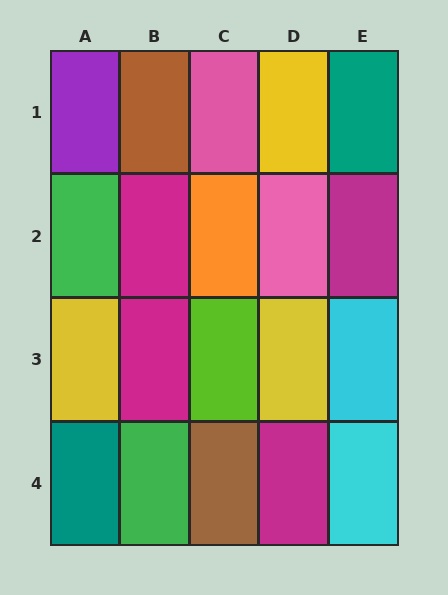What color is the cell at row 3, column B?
Magenta.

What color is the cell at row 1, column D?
Yellow.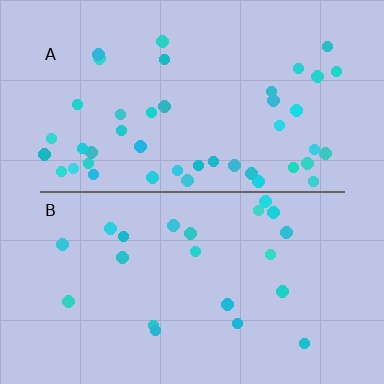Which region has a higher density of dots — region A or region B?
A (the top).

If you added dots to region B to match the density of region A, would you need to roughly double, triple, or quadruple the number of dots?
Approximately double.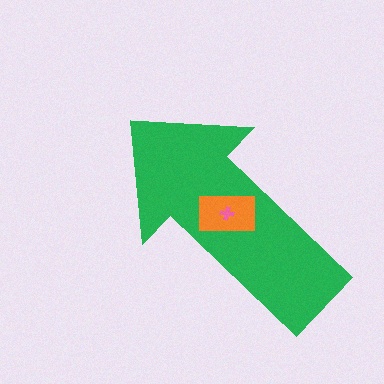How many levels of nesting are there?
3.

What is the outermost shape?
The green arrow.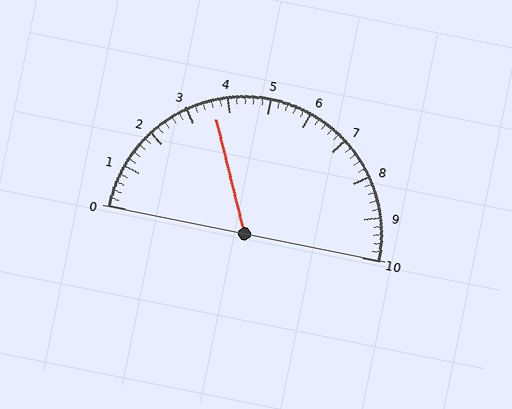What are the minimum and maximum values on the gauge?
The gauge ranges from 0 to 10.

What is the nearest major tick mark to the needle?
The nearest major tick mark is 4.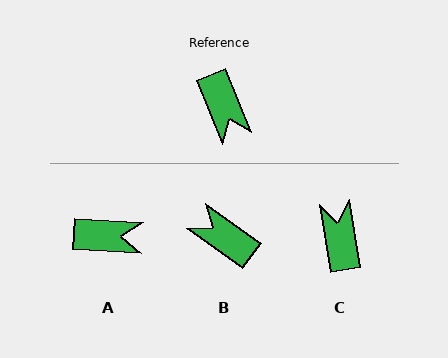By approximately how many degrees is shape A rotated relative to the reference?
Approximately 65 degrees counter-clockwise.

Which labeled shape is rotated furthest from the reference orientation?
C, about 167 degrees away.